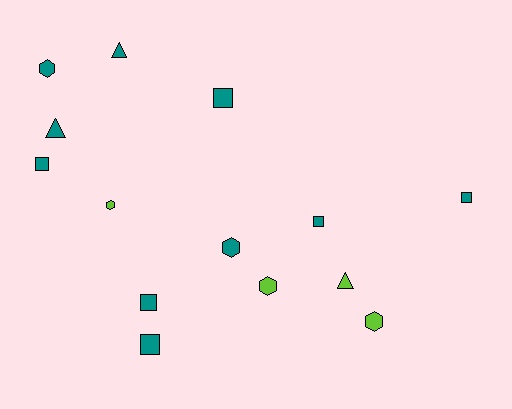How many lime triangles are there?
There is 1 lime triangle.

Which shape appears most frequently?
Square, with 6 objects.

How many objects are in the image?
There are 14 objects.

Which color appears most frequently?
Teal, with 10 objects.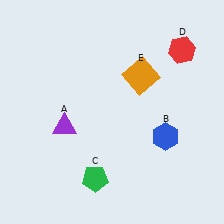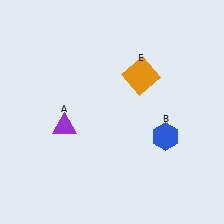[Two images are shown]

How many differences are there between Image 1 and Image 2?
There are 2 differences between the two images.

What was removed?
The green pentagon (C), the red hexagon (D) were removed in Image 2.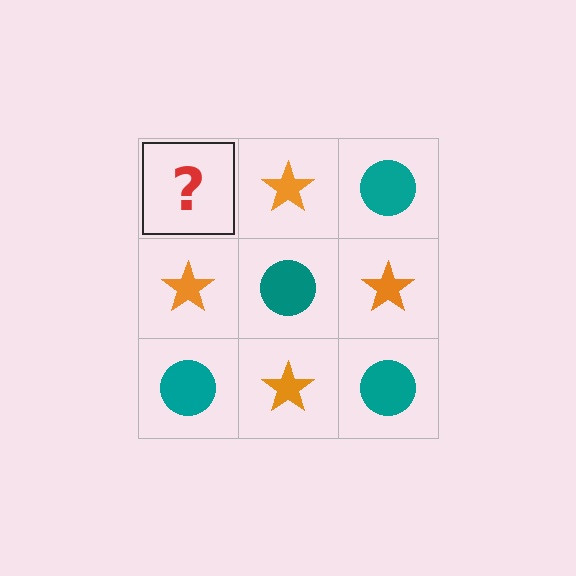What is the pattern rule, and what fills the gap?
The rule is that it alternates teal circle and orange star in a checkerboard pattern. The gap should be filled with a teal circle.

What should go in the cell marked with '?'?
The missing cell should contain a teal circle.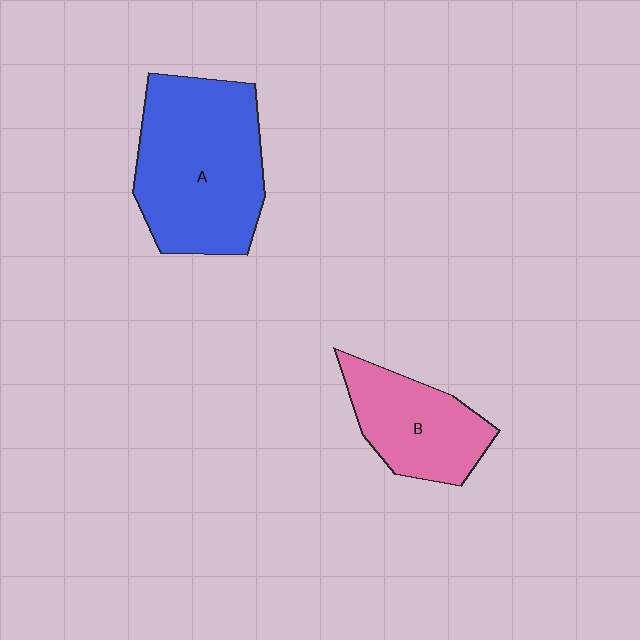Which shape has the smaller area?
Shape B (pink).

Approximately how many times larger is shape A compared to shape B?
Approximately 1.7 times.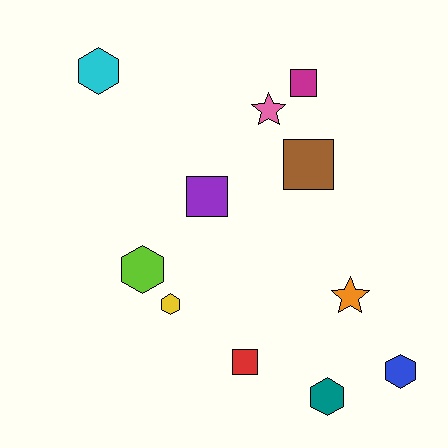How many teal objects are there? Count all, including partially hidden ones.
There is 1 teal object.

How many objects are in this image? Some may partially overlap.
There are 11 objects.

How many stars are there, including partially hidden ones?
There are 2 stars.